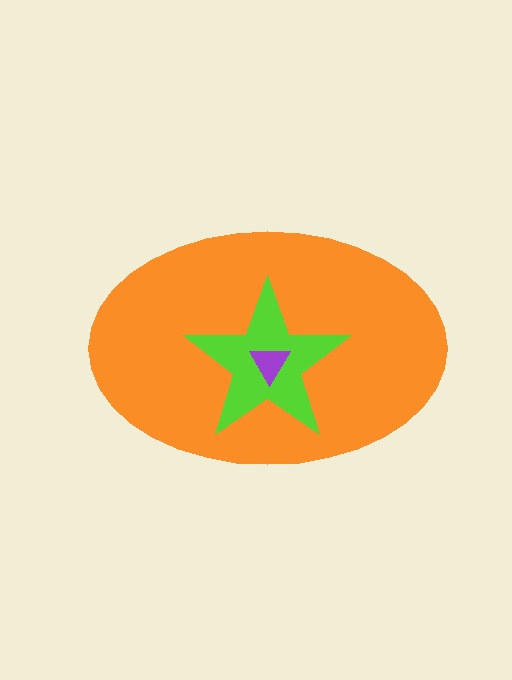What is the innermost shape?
The purple triangle.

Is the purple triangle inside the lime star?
Yes.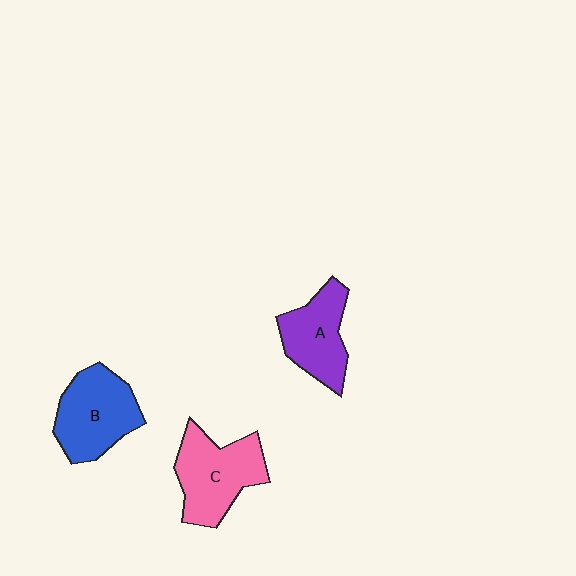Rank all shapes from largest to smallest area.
From largest to smallest: C (pink), B (blue), A (purple).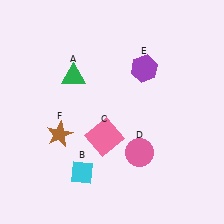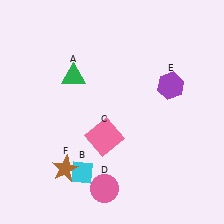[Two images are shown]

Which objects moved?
The objects that moved are: the pink circle (D), the purple hexagon (E), the brown star (F).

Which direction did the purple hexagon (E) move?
The purple hexagon (E) moved right.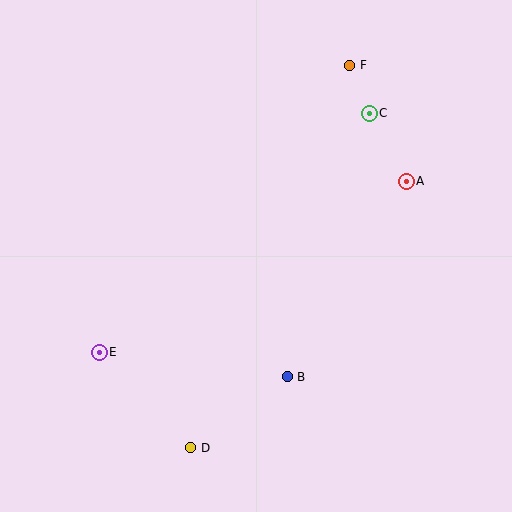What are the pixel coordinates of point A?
Point A is at (406, 181).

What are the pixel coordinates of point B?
Point B is at (287, 377).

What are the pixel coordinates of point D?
Point D is at (191, 448).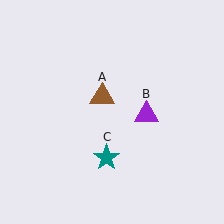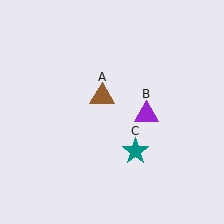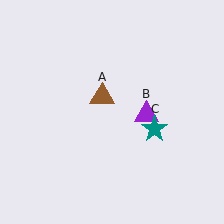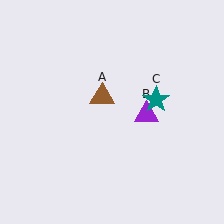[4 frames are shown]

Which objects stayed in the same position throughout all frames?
Brown triangle (object A) and purple triangle (object B) remained stationary.